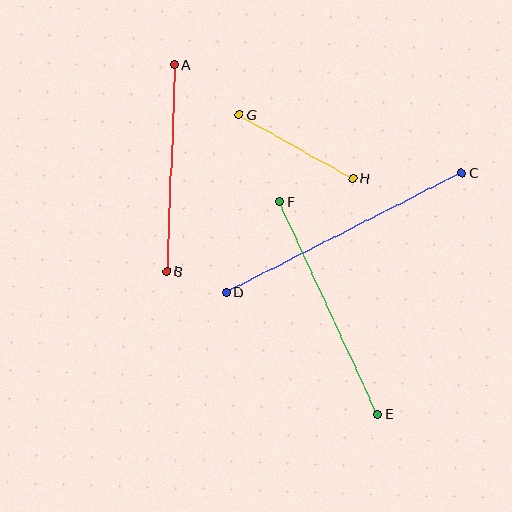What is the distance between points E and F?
The distance is approximately 234 pixels.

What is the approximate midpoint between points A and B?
The midpoint is at approximately (170, 168) pixels.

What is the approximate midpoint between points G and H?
The midpoint is at approximately (296, 147) pixels.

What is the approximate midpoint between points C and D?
The midpoint is at approximately (344, 233) pixels.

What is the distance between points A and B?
The distance is approximately 207 pixels.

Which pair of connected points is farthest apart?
Points C and D are farthest apart.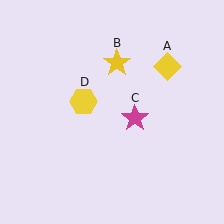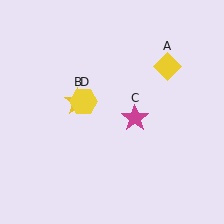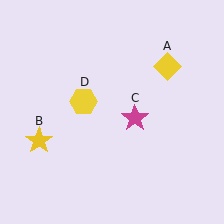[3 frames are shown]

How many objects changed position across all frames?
1 object changed position: yellow star (object B).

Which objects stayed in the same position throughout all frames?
Yellow diamond (object A) and magenta star (object C) and yellow hexagon (object D) remained stationary.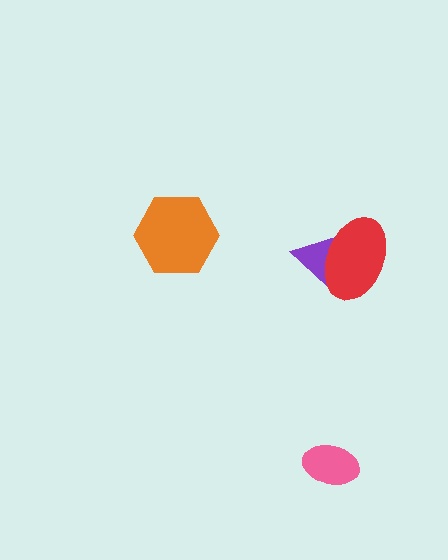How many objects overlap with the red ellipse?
1 object overlaps with the red ellipse.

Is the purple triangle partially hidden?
Yes, it is partially covered by another shape.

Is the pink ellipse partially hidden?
No, no other shape covers it.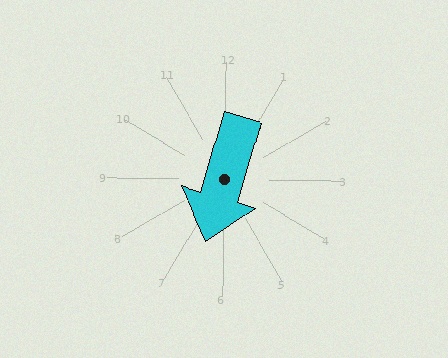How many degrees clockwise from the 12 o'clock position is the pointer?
Approximately 196 degrees.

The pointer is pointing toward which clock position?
Roughly 7 o'clock.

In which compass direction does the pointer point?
South.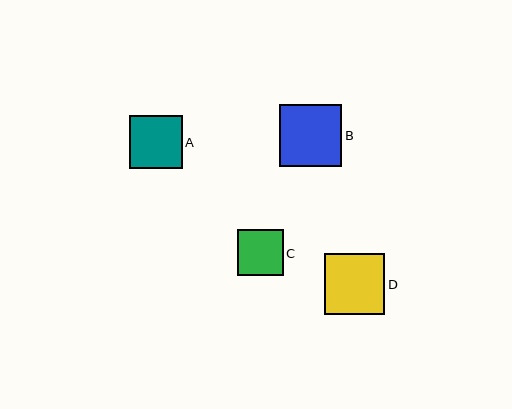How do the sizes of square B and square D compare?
Square B and square D are approximately the same size.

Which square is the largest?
Square B is the largest with a size of approximately 63 pixels.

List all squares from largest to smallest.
From largest to smallest: B, D, A, C.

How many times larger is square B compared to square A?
Square B is approximately 1.2 times the size of square A.